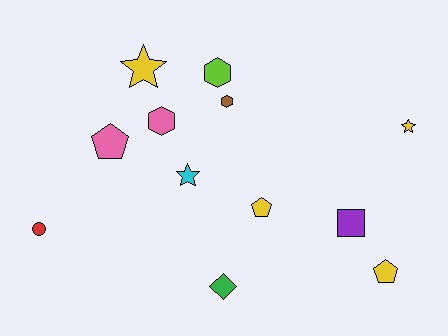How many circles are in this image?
There is 1 circle.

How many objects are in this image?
There are 12 objects.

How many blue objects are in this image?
There are no blue objects.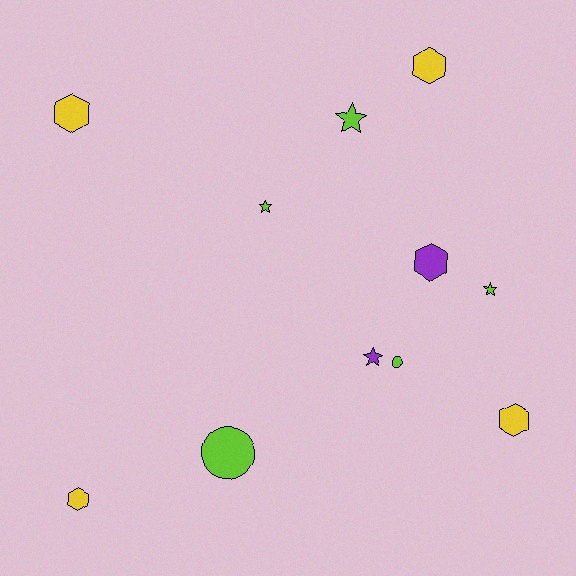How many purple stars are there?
There is 1 purple star.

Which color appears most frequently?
Lime, with 5 objects.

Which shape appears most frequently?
Hexagon, with 5 objects.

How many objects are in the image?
There are 11 objects.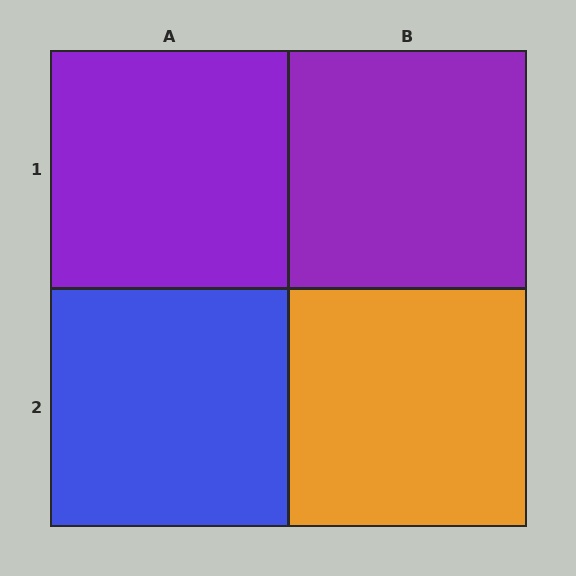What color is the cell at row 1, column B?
Purple.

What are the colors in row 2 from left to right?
Blue, orange.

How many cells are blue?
1 cell is blue.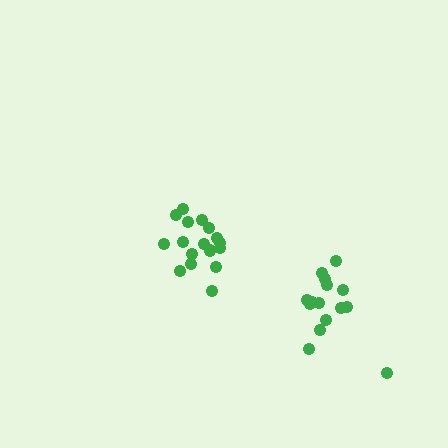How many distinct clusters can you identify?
There are 2 distinct clusters.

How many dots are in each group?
Group 1: 17 dots, Group 2: 15 dots (32 total).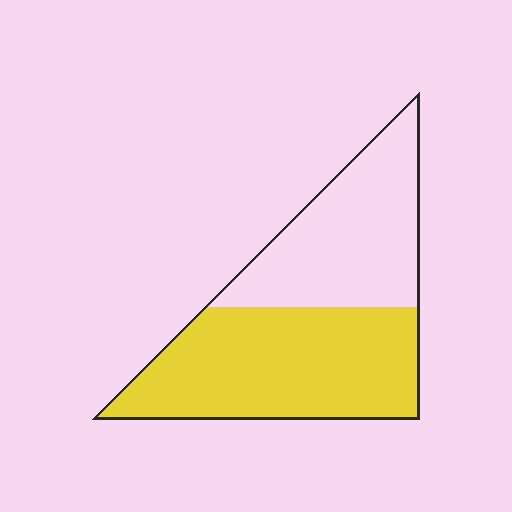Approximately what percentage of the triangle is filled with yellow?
Approximately 55%.